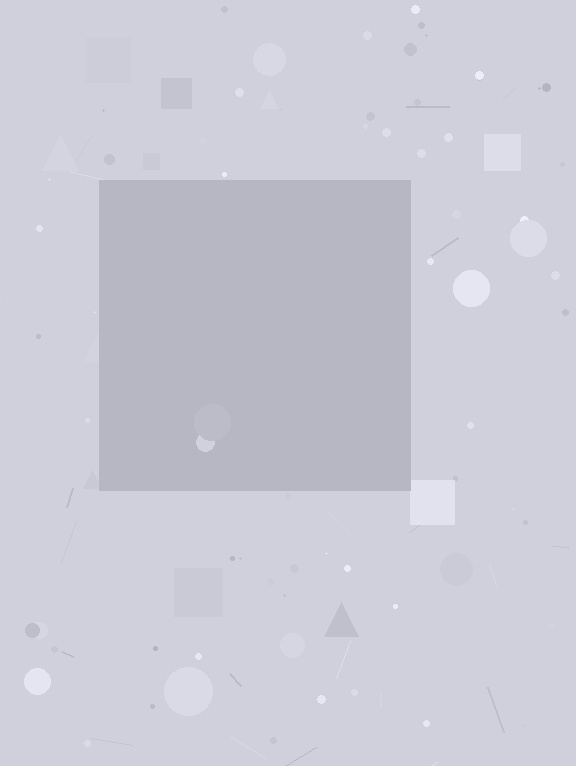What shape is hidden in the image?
A square is hidden in the image.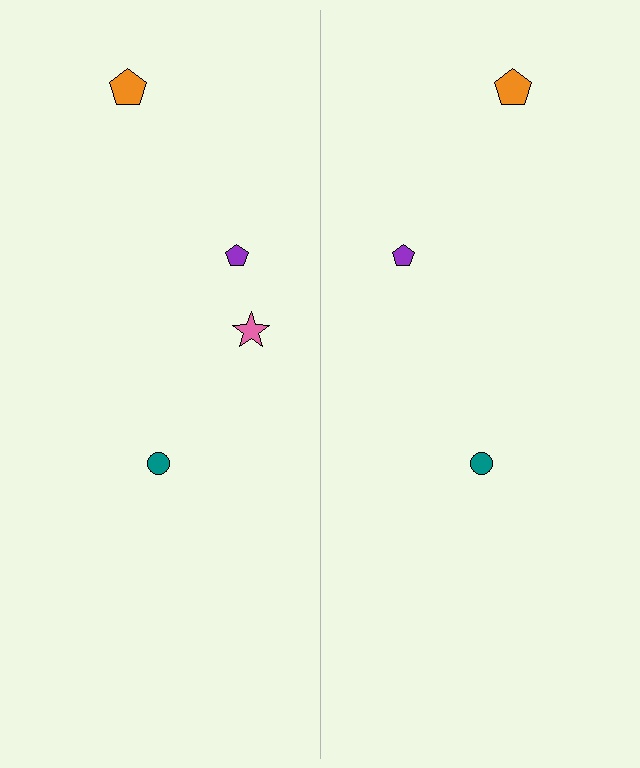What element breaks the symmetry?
A pink star is missing from the right side.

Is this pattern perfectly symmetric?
No, the pattern is not perfectly symmetric. A pink star is missing from the right side.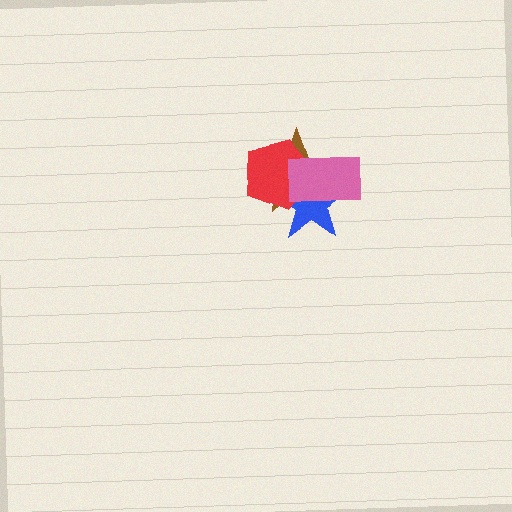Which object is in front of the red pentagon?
The pink rectangle is in front of the red pentagon.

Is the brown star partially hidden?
Yes, it is partially covered by another shape.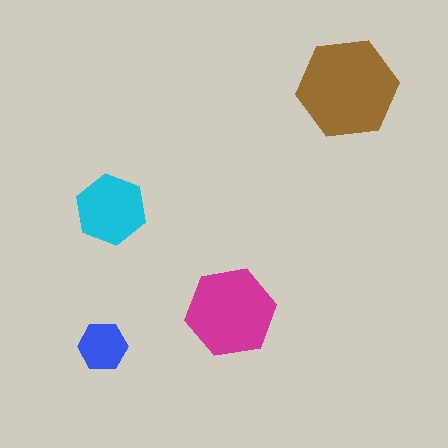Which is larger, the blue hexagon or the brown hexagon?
The brown one.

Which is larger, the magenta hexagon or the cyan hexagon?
The magenta one.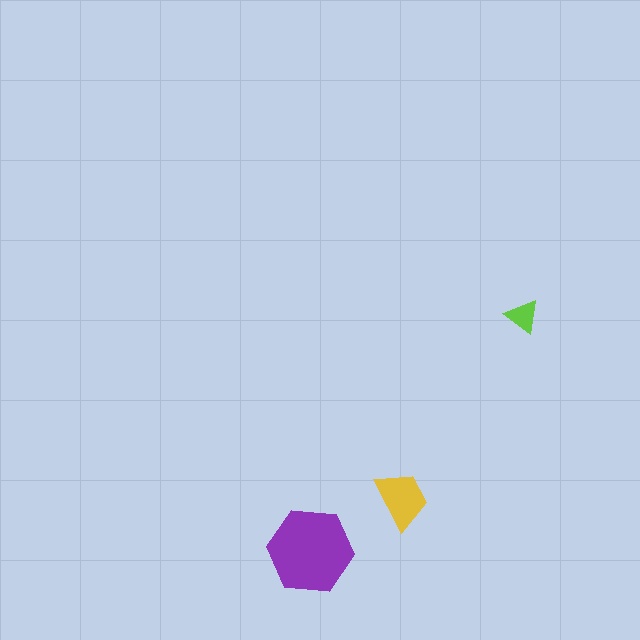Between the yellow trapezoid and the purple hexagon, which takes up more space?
The purple hexagon.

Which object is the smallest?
The lime triangle.